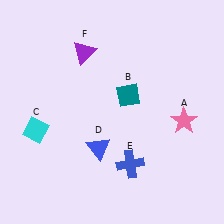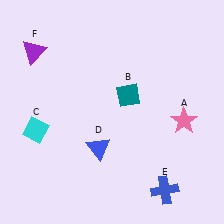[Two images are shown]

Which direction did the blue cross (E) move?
The blue cross (E) moved right.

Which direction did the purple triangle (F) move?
The purple triangle (F) moved left.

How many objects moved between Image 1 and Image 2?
2 objects moved between the two images.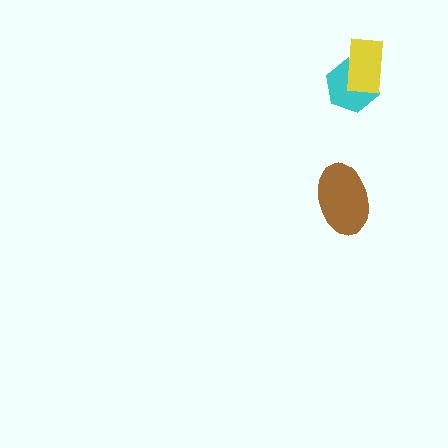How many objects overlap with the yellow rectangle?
1 object overlaps with the yellow rectangle.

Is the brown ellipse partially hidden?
No, no other shape covers it.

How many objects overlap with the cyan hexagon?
1 object overlaps with the cyan hexagon.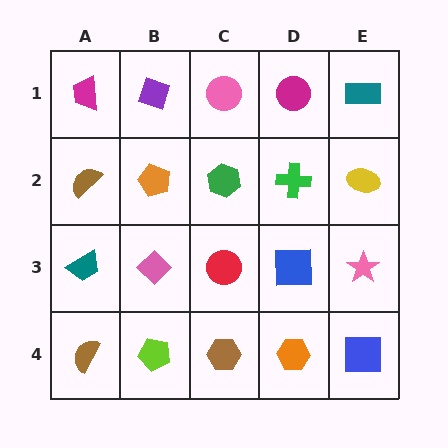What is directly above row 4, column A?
A teal trapezoid.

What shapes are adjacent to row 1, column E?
A yellow ellipse (row 2, column E), a magenta circle (row 1, column D).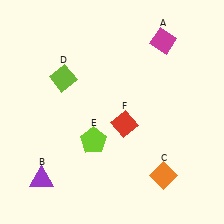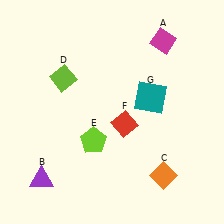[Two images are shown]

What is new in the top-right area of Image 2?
A teal square (G) was added in the top-right area of Image 2.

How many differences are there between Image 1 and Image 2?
There is 1 difference between the two images.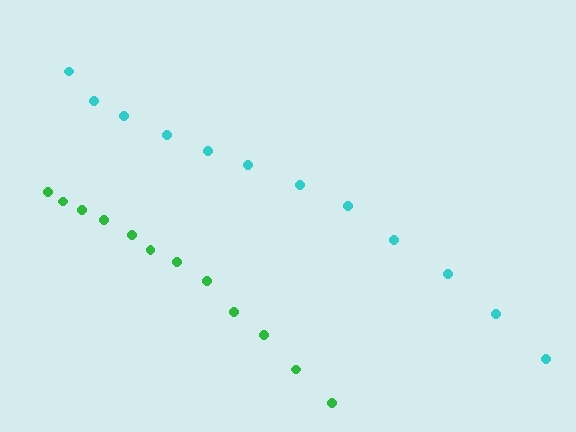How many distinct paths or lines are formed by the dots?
There are 2 distinct paths.